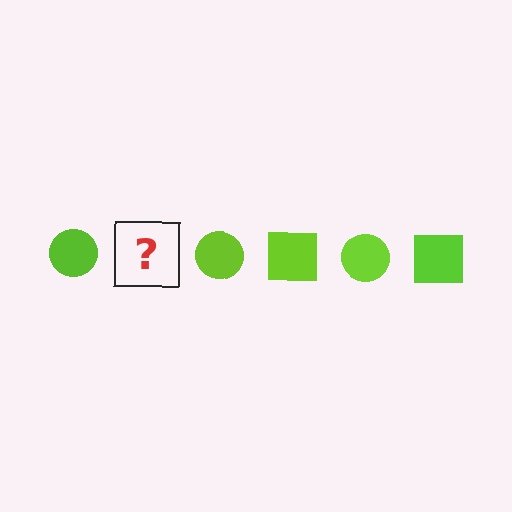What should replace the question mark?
The question mark should be replaced with a lime square.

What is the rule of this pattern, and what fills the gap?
The rule is that the pattern cycles through circle, square shapes in lime. The gap should be filled with a lime square.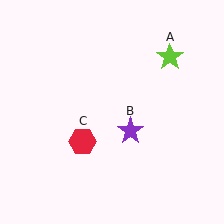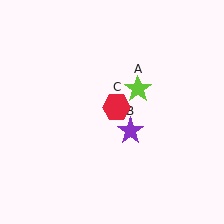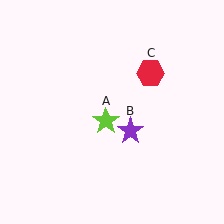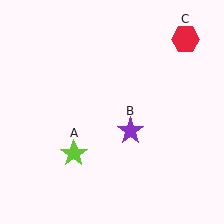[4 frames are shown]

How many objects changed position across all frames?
2 objects changed position: lime star (object A), red hexagon (object C).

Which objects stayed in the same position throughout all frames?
Purple star (object B) remained stationary.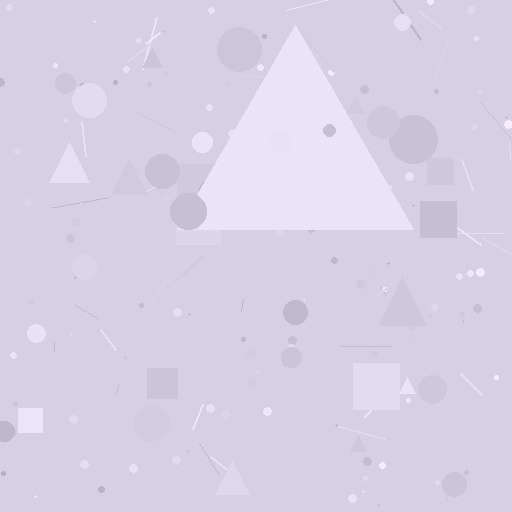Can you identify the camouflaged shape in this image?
The camouflaged shape is a triangle.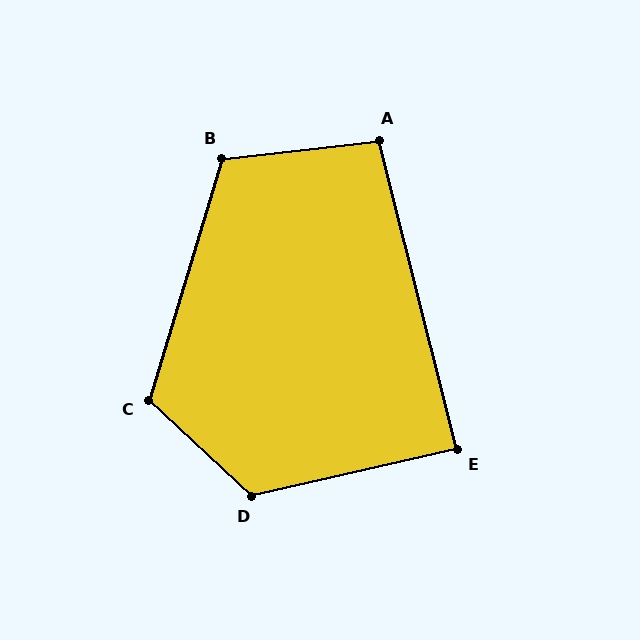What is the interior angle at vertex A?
Approximately 98 degrees (obtuse).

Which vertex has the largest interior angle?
D, at approximately 124 degrees.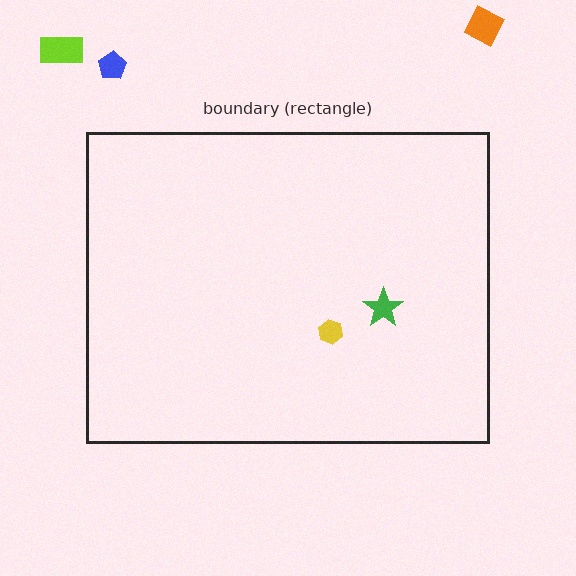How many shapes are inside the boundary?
2 inside, 3 outside.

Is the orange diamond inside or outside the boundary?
Outside.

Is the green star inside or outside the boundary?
Inside.